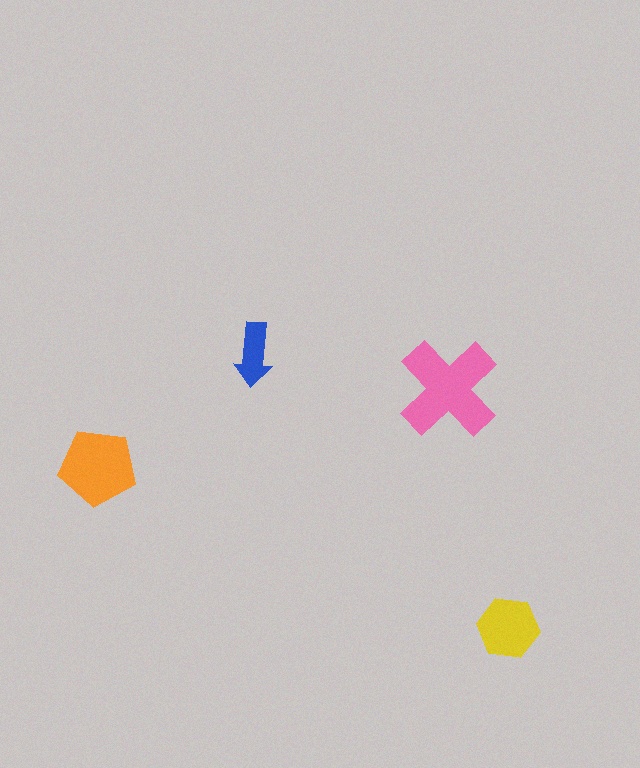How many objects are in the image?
There are 4 objects in the image.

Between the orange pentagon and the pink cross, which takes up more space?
The pink cross.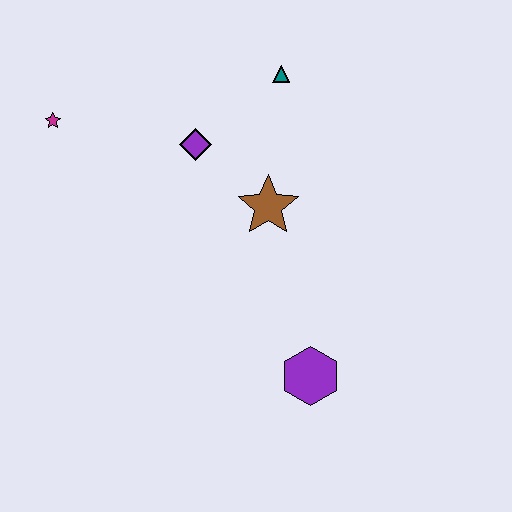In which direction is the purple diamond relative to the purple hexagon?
The purple diamond is above the purple hexagon.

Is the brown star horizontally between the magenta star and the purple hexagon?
Yes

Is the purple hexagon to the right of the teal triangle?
Yes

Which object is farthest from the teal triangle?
The purple hexagon is farthest from the teal triangle.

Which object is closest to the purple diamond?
The brown star is closest to the purple diamond.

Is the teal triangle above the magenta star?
Yes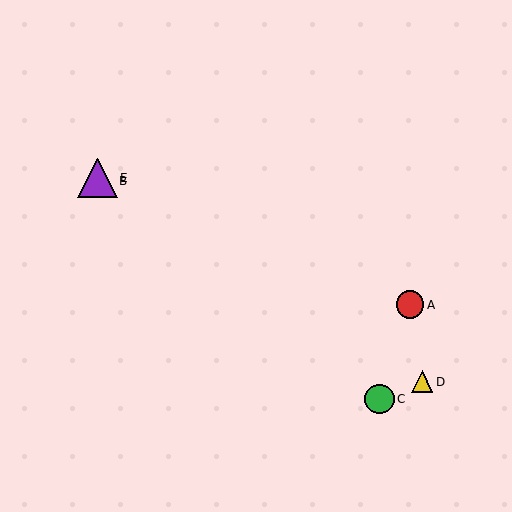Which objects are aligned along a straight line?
Objects B, C, E are aligned along a straight line.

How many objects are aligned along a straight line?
3 objects (B, C, E) are aligned along a straight line.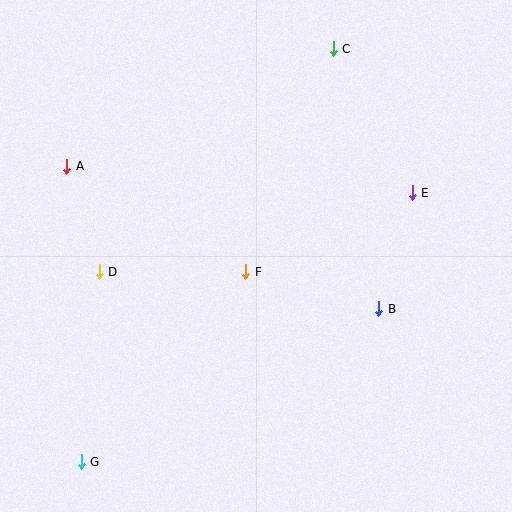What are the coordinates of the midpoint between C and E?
The midpoint between C and E is at (373, 121).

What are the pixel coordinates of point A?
Point A is at (67, 166).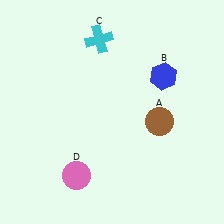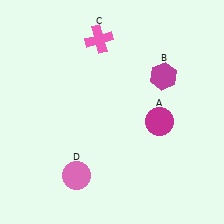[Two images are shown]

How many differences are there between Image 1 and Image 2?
There are 3 differences between the two images.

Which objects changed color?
A changed from brown to magenta. B changed from blue to magenta. C changed from cyan to pink.